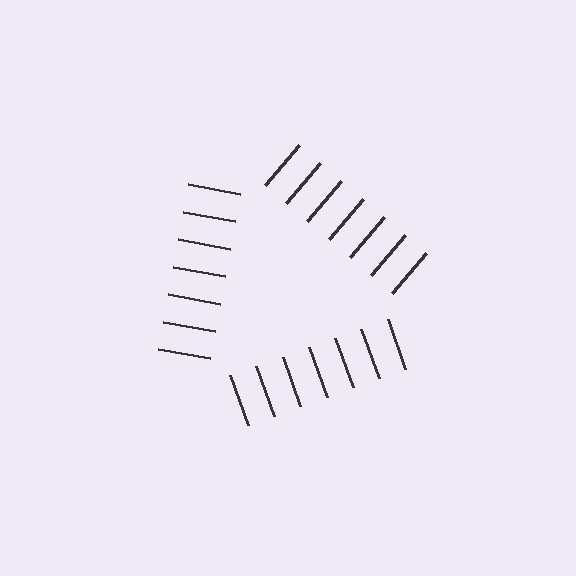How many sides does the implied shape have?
3 sides — the line-ends trace a triangle.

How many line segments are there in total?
21 — 7 along each of the 3 edges.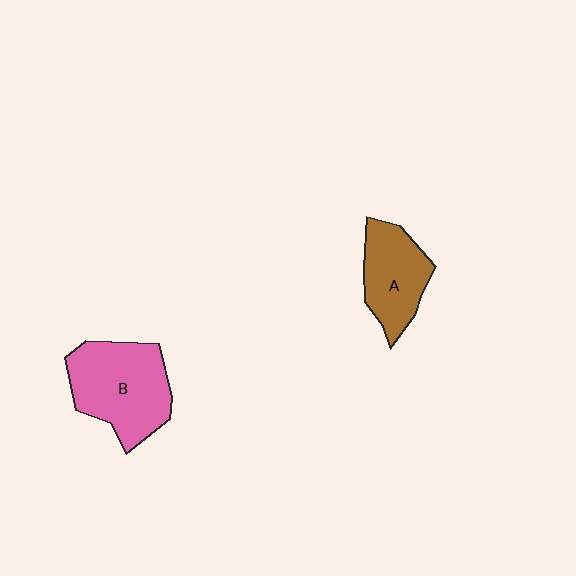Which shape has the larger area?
Shape B (pink).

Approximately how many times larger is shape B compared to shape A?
Approximately 1.4 times.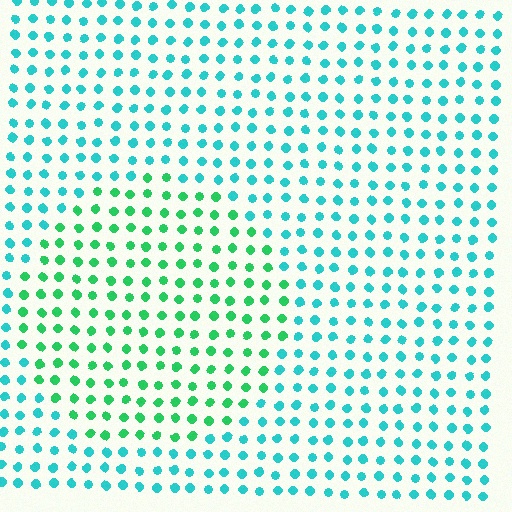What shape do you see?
I see a circle.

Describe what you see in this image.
The image is filled with small cyan elements in a uniform arrangement. A circle-shaped region is visible where the elements are tinted to a slightly different hue, forming a subtle color boundary.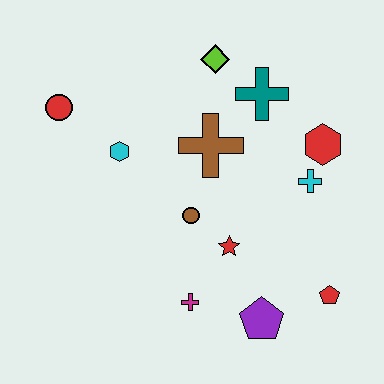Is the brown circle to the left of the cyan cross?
Yes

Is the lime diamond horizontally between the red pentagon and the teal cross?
No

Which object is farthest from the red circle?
The red pentagon is farthest from the red circle.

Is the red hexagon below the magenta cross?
No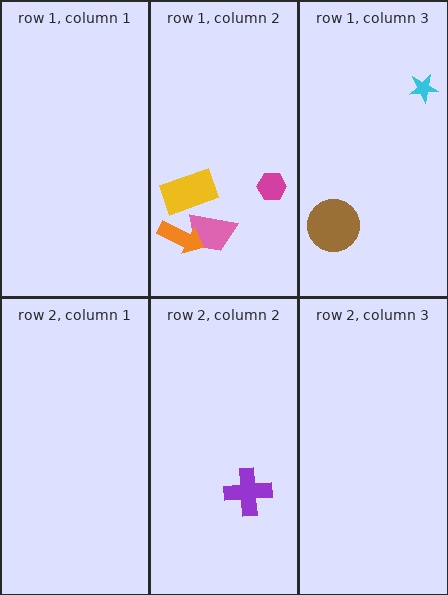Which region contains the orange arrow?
The row 1, column 2 region.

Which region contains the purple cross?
The row 2, column 2 region.